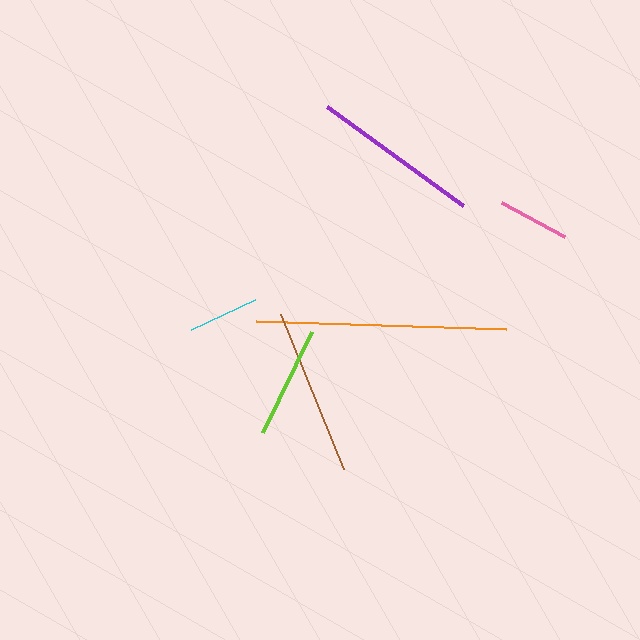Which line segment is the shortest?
The cyan line is the shortest at approximately 71 pixels.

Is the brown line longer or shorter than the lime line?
The brown line is longer than the lime line.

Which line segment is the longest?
The orange line is the longest at approximately 250 pixels.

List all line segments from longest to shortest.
From longest to shortest: orange, brown, purple, lime, pink, cyan.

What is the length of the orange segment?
The orange segment is approximately 250 pixels long.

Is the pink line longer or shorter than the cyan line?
The pink line is longer than the cyan line.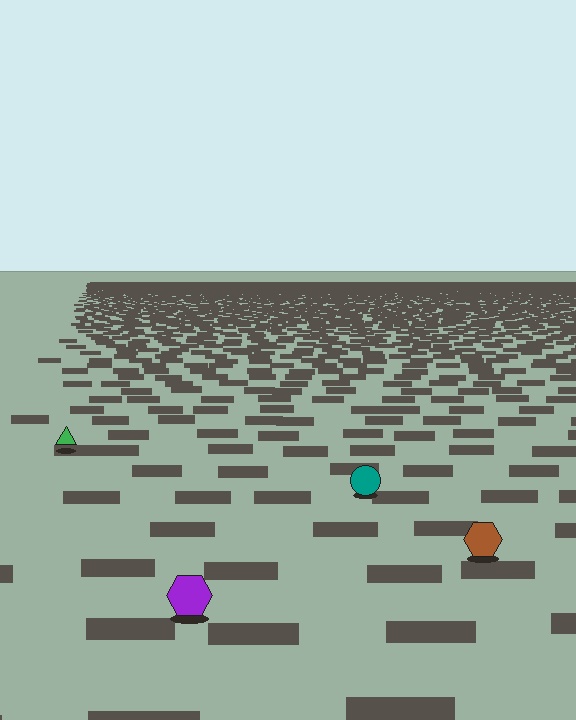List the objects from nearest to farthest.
From nearest to farthest: the purple hexagon, the brown hexagon, the teal circle, the green triangle.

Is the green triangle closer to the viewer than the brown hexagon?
No. The brown hexagon is closer — you can tell from the texture gradient: the ground texture is coarser near it.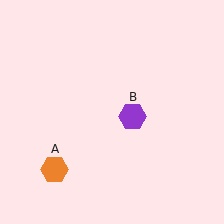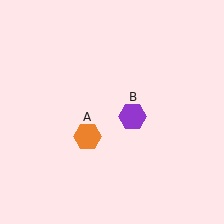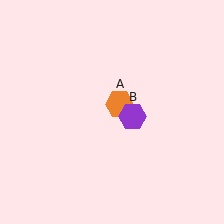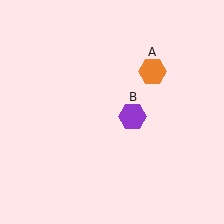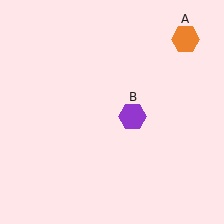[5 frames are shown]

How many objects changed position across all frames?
1 object changed position: orange hexagon (object A).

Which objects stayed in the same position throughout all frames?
Purple hexagon (object B) remained stationary.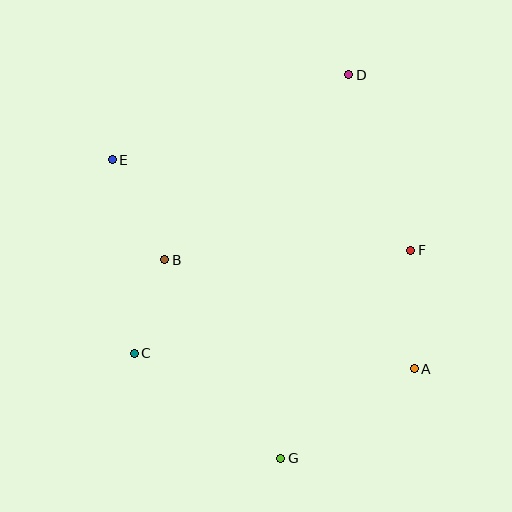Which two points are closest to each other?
Points B and C are closest to each other.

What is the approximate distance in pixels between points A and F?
The distance between A and F is approximately 119 pixels.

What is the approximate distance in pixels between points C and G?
The distance between C and G is approximately 180 pixels.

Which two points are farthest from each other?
Points D and G are farthest from each other.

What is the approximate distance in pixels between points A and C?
The distance between A and C is approximately 280 pixels.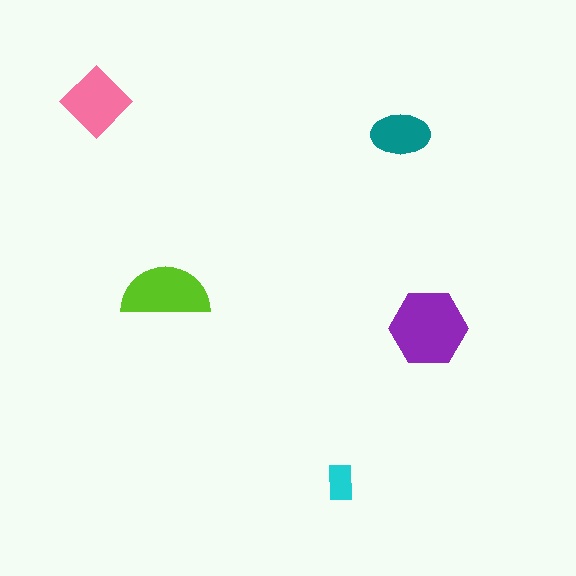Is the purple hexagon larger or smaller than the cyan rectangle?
Larger.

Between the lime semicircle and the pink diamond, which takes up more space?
The lime semicircle.